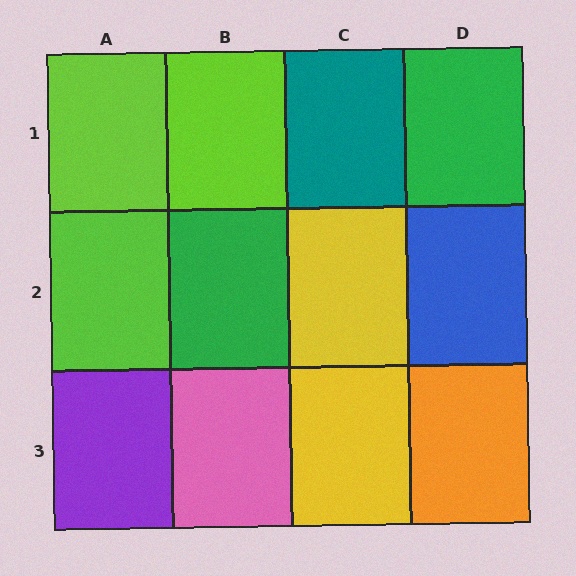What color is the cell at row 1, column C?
Teal.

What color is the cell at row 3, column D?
Orange.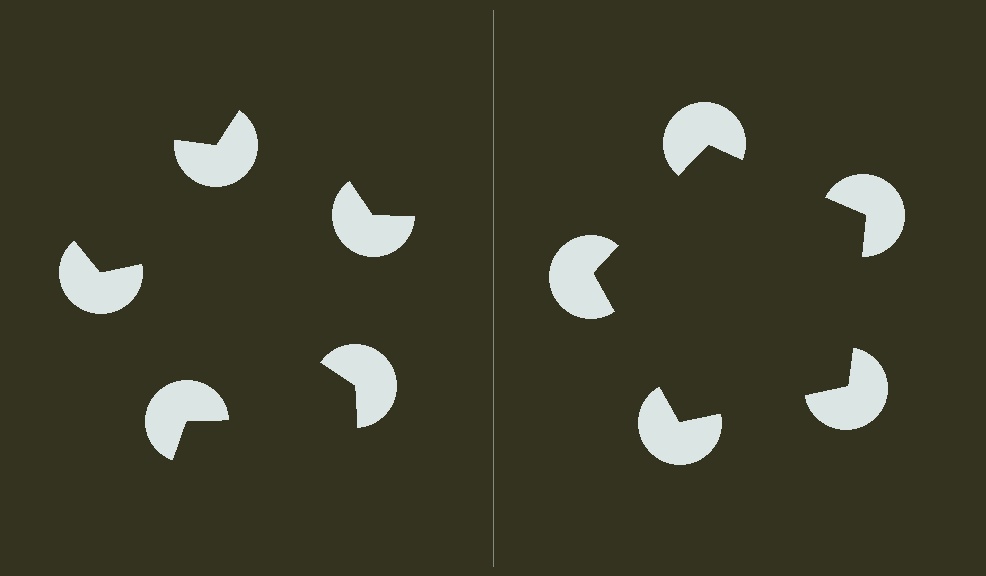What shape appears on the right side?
An illusory pentagon.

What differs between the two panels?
The pac-man discs are positioned identically on both sides; only the wedge orientations differ. On the right they align to a pentagon; on the left they are misaligned.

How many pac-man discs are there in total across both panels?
10 — 5 on each side.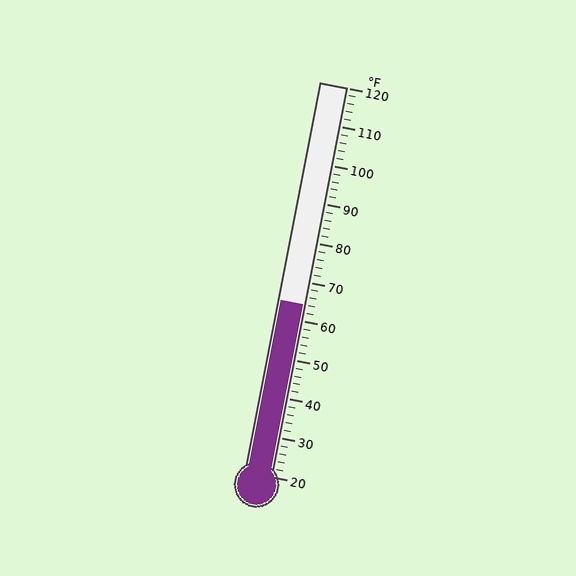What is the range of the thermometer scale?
The thermometer scale ranges from 20°F to 120°F.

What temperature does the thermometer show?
The thermometer shows approximately 64°F.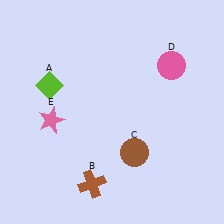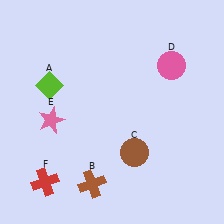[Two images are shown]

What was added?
A red cross (F) was added in Image 2.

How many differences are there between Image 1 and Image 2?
There is 1 difference between the two images.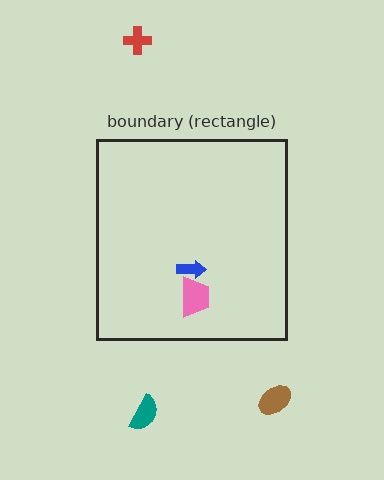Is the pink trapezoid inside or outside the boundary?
Inside.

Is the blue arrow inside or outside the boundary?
Inside.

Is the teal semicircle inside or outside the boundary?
Outside.